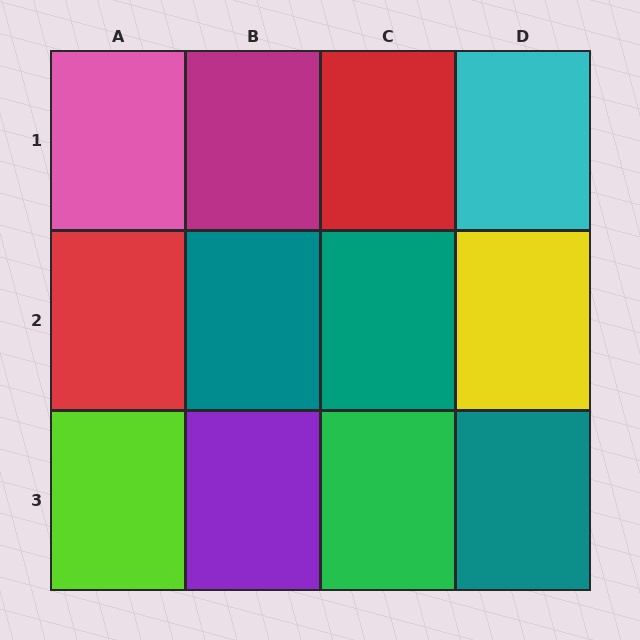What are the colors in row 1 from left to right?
Pink, magenta, red, cyan.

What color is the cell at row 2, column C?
Teal.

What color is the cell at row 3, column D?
Teal.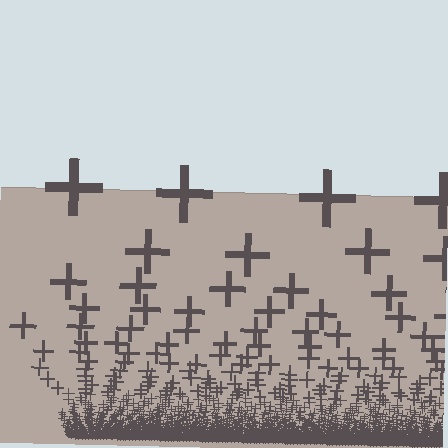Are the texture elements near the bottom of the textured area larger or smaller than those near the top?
Smaller. The gradient is inverted — elements near the bottom are smaller and denser.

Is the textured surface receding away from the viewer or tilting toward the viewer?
The surface appears to tilt toward the viewer. Texture elements get larger and sparser toward the top.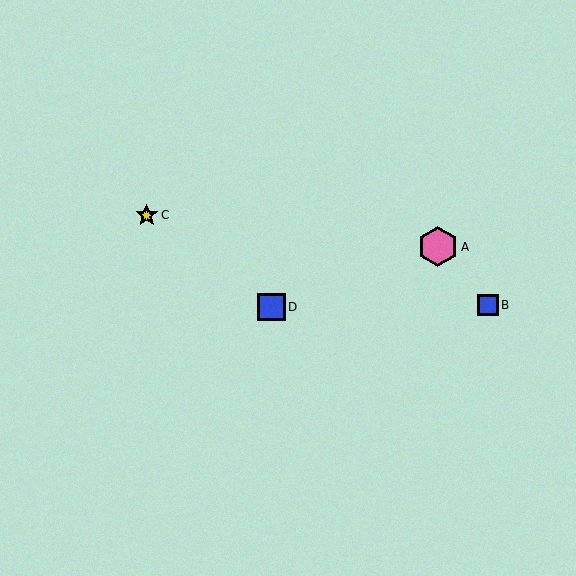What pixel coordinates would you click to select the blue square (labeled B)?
Click at (488, 305) to select the blue square B.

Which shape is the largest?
The pink hexagon (labeled A) is the largest.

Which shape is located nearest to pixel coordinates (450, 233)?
The pink hexagon (labeled A) at (438, 247) is nearest to that location.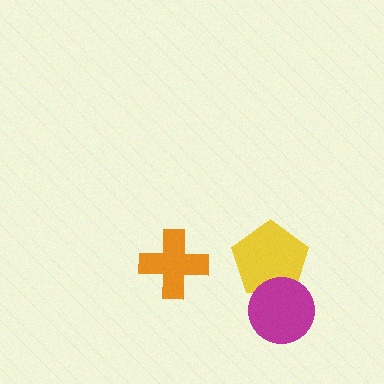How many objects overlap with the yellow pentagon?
1 object overlaps with the yellow pentagon.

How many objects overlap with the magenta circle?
1 object overlaps with the magenta circle.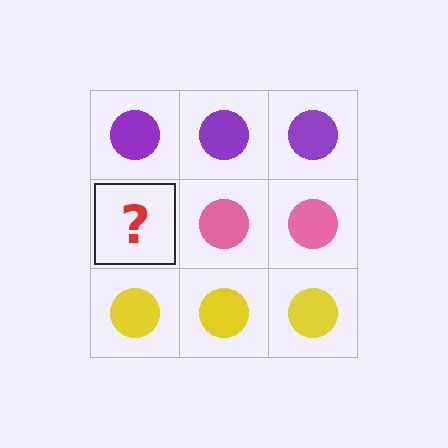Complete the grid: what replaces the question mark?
The question mark should be replaced with a pink circle.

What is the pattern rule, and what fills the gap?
The rule is that each row has a consistent color. The gap should be filled with a pink circle.